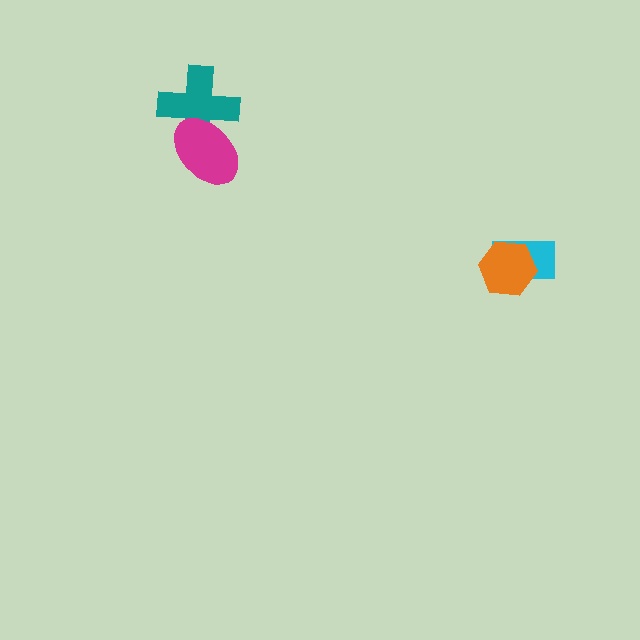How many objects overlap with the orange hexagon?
1 object overlaps with the orange hexagon.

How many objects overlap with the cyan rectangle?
1 object overlaps with the cyan rectangle.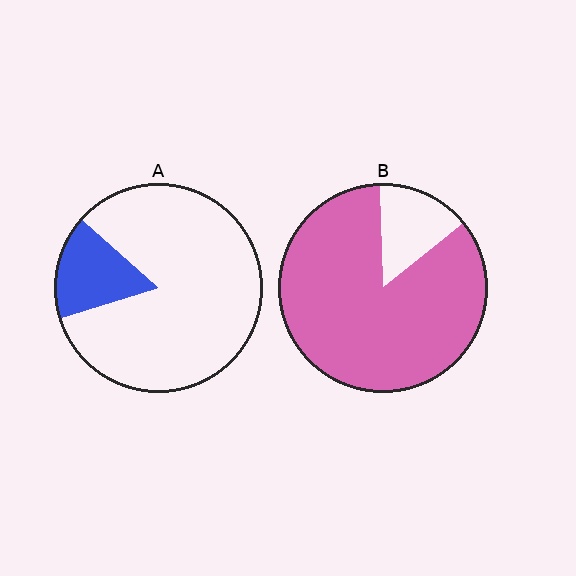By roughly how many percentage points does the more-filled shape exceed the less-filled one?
By roughly 70 percentage points (B over A).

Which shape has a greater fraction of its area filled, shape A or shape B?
Shape B.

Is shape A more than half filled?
No.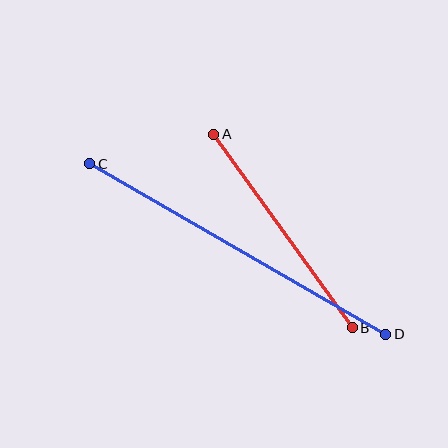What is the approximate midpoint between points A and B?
The midpoint is at approximately (283, 231) pixels.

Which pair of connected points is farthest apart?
Points C and D are farthest apart.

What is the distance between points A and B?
The distance is approximately 238 pixels.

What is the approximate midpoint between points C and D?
The midpoint is at approximately (238, 249) pixels.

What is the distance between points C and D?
The distance is approximately 342 pixels.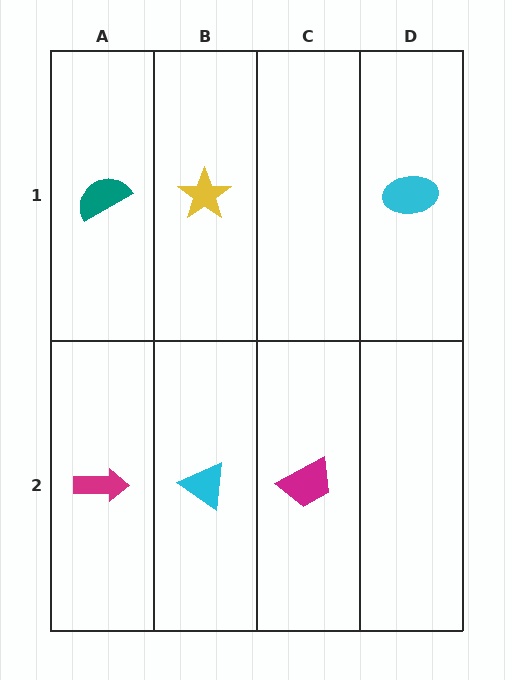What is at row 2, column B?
A cyan triangle.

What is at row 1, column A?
A teal semicircle.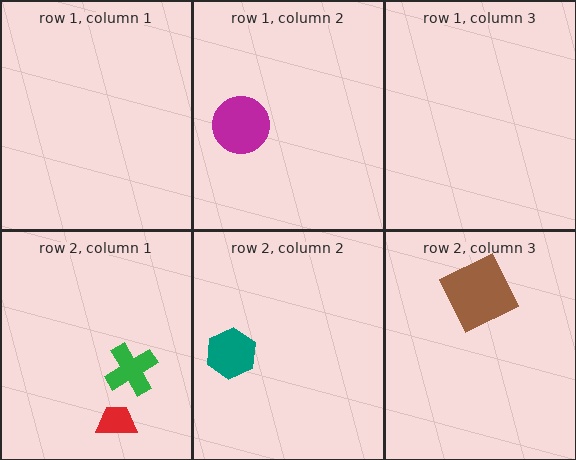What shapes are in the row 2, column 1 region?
The green cross, the red trapezoid.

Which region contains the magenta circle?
The row 1, column 2 region.